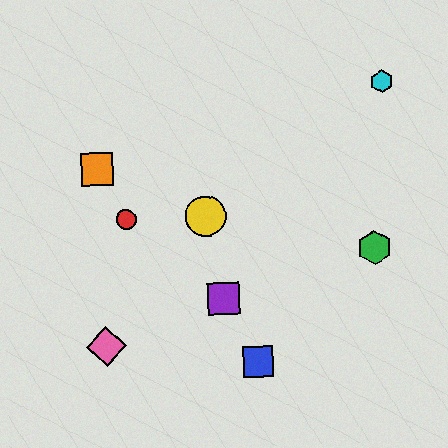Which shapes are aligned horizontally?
The red circle, the yellow circle are aligned horizontally.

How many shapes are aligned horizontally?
2 shapes (the red circle, the yellow circle) are aligned horizontally.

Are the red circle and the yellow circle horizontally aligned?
Yes, both are at y≈220.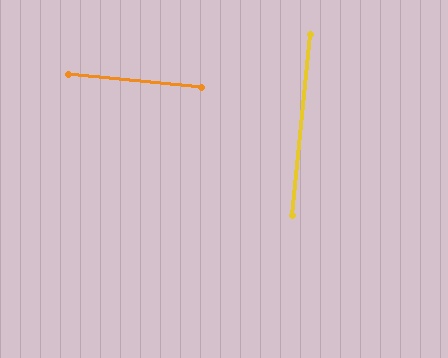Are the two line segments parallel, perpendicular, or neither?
Perpendicular — they meet at approximately 90°.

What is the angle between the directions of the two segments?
Approximately 90 degrees.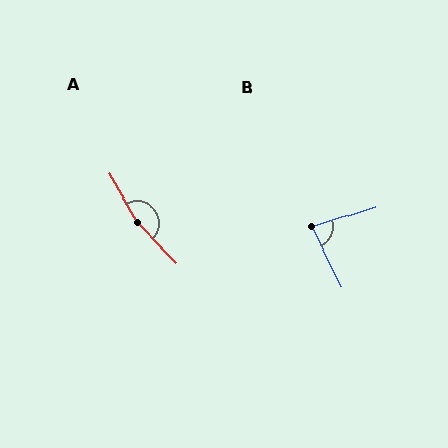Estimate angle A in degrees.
Approximately 166 degrees.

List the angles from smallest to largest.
B (81°), A (166°).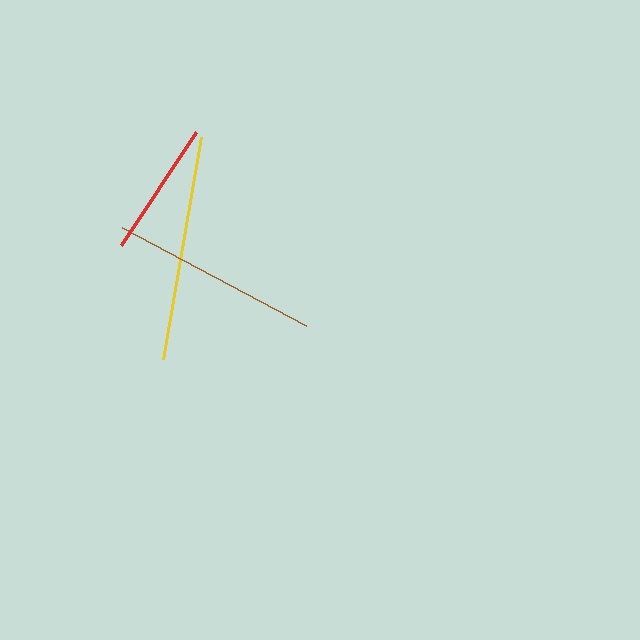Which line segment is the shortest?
The red line is the shortest at approximately 136 pixels.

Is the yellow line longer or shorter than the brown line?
The yellow line is longer than the brown line.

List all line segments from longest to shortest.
From longest to shortest: yellow, brown, red.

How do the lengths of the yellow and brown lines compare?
The yellow and brown lines are approximately the same length.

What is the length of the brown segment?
The brown segment is approximately 209 pixels long.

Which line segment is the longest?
The yellow line is the longest at approximately 226 pixels.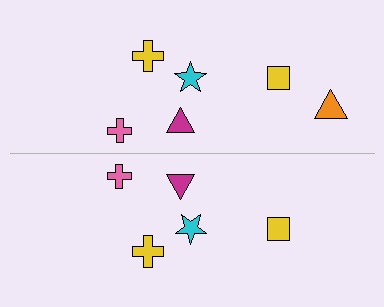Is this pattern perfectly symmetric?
No, the pattern is not perfectly symmetric. A orange triangle is missing from the bottom side.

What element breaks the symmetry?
A orange triangle is missing from the bottom side.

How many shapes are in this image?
There are 11 shapes in this image.